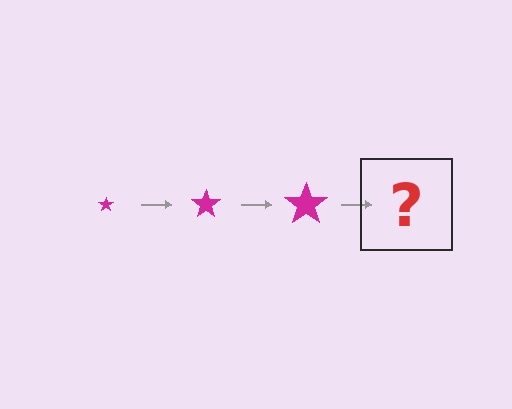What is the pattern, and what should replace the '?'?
The pattern is that the star gets progressively larger each step. The '?' should be a magenta star, larger than the previous one.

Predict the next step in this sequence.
The next step is a magenta star, larger than the previous one.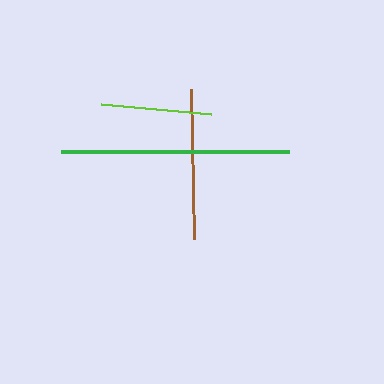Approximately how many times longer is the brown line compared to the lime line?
The brown line is approximately 1.4 times the length of the lime line.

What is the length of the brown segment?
The brown segment is approximately 150 pixels long.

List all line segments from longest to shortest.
From longest to shortest: green, brown, lime.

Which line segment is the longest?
The green line is the longest at approximately 228 pixels.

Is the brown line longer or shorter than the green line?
The green line is longer than the brown line.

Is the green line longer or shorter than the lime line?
The green line is longer than the lime line.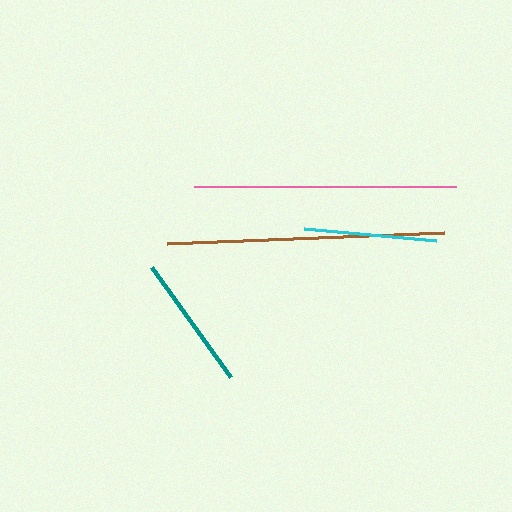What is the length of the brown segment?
The brown segment is approximately 277 pixels long.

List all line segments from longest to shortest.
From longest to shortest: brown, pink, teal, cyan.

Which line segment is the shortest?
The cyan line is the shortest at approximately 133 pixels.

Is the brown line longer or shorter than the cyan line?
The brown line is longer than the cyan line.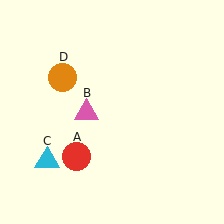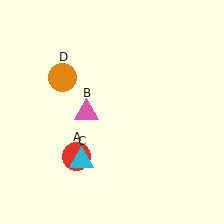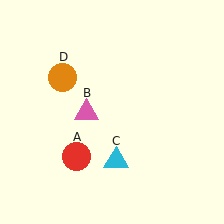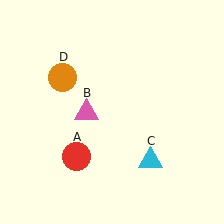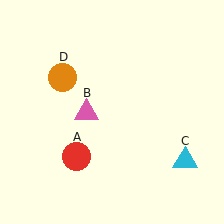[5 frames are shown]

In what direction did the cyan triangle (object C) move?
The cyan triangle (object C) moved right.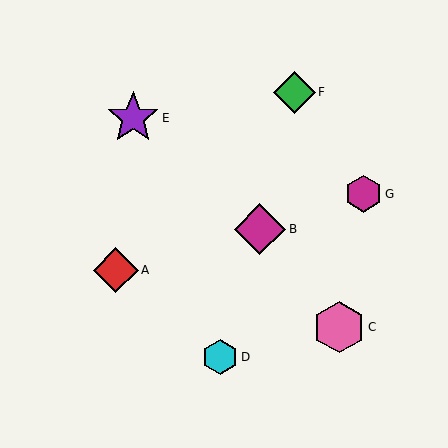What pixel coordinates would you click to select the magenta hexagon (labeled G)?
Click at (364, 194) to select the magenta hexagon G.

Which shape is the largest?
The purple star (labeled E) is the largest.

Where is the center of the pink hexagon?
The center of the pink hexagon is at (339, 327).